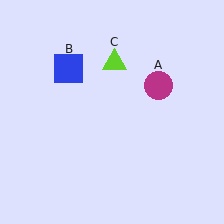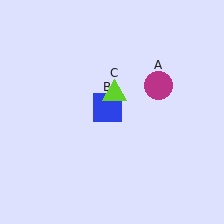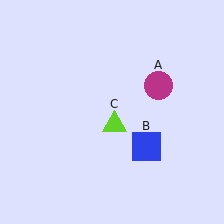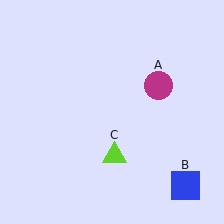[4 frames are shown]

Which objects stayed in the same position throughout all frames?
Magenta circle (object A) remained stationary.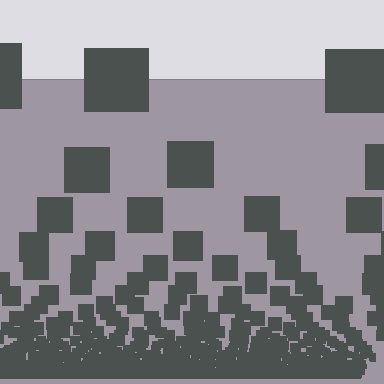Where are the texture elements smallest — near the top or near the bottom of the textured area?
Near the bottom.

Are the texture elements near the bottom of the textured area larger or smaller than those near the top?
Smaller. The gradient is inverted — elements near the bottom are smaller and denser.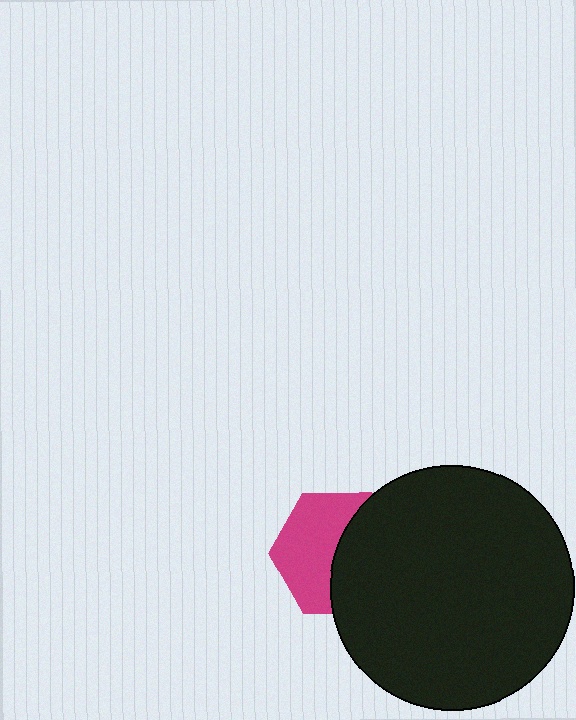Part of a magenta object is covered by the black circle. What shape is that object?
It is a hexagon.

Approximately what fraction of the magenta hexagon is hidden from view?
Roughly 47% of the magenta hexagon is hidden behind the black circle.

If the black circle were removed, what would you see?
You would see the complete magenta hexagon.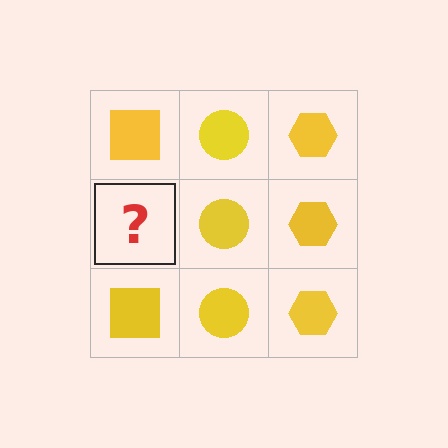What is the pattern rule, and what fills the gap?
The rule is that each column has a consistent shape. The gap should be filled with a yellow square.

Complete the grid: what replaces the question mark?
The question mark should be replaced with a yellow square.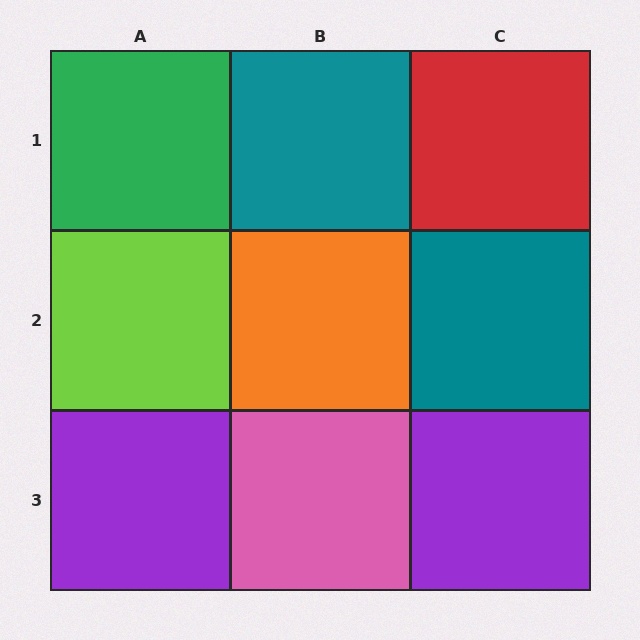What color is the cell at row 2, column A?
Lime.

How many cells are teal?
2 cells are teal.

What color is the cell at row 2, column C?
Teal.